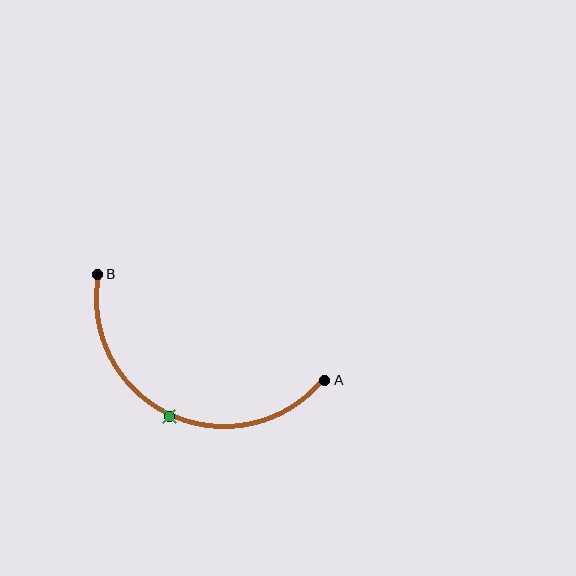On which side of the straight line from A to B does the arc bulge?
The arc bulges below the straight line connecting A and B.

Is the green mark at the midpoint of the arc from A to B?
Yes. The green mark lies on the arc at equal arc-length from both A and B — it is the arc midpoint.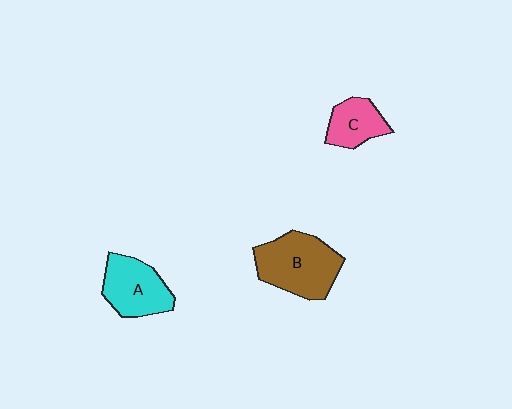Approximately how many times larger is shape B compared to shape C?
Approximately 1.9 times.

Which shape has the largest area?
Shape B (brown).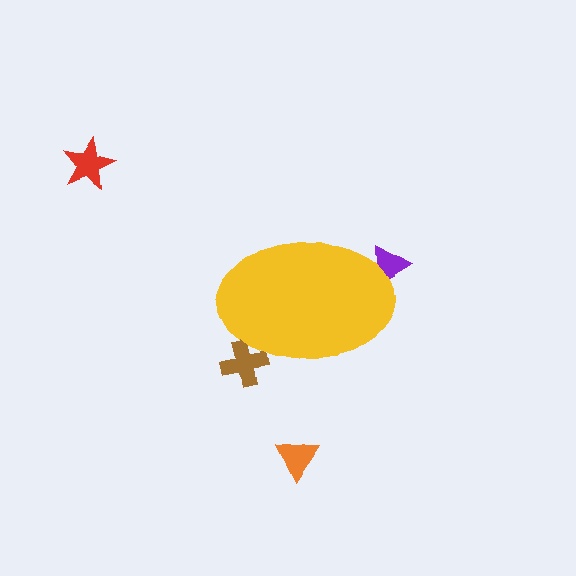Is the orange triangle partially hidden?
No, the orange triangle is fully visible.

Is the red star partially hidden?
No, the red star is fully visible.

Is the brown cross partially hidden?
Yes, the brown cross is partially hidden behind the yellow ellipse.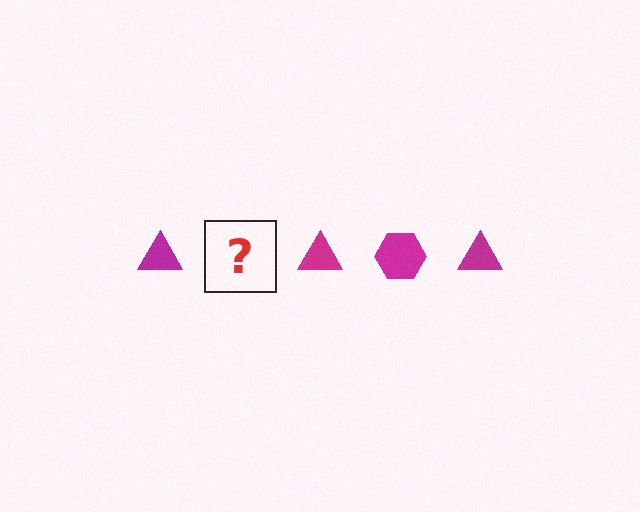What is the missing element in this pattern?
The missing element is a magenta hexagon.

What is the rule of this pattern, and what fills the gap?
The rule is that the pattern cycles through triangle, hexagon shapes in magenta. The gap should be filled with a magenta hexagon.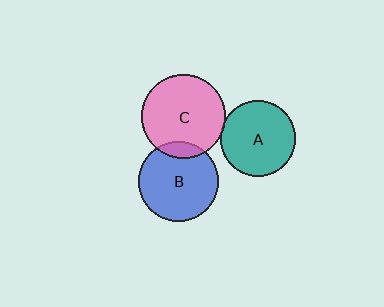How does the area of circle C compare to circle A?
Approximately 1.2 times.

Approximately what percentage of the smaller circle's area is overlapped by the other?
Approximately 10%.